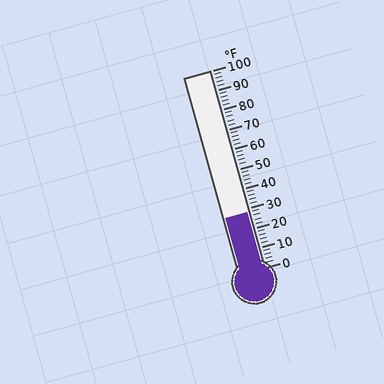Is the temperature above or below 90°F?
The temperature is below 90°F.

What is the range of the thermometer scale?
The thermometer scale ranges from 0°F to 100°F.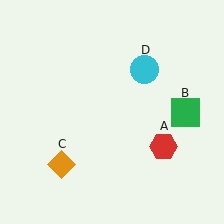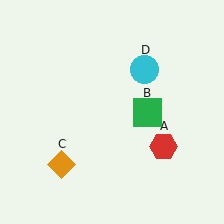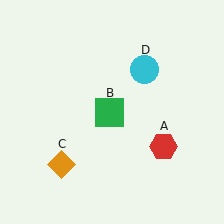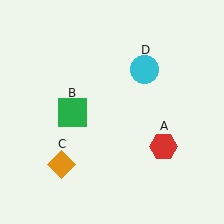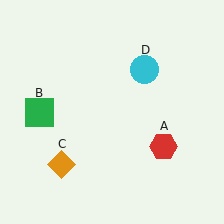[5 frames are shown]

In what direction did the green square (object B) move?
The green square (object B) moved left.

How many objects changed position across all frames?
1 object changed position: green square (object B).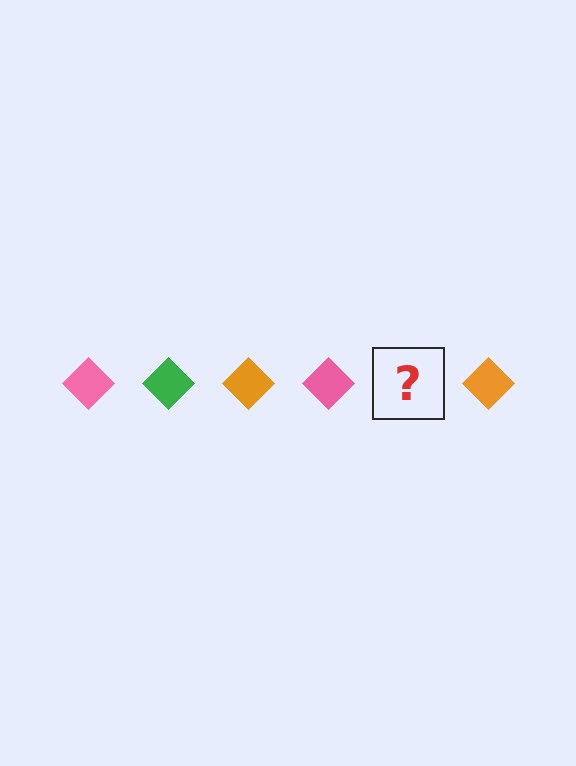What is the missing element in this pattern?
The missing element is a green diamond.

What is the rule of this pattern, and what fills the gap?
The rule is that the pattern cycles through pink, green, orange diamonds. The gap should be filled with a green diamond.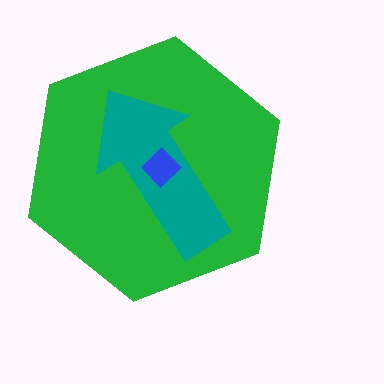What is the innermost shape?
The blue diamond.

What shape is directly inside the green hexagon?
The teal arrow.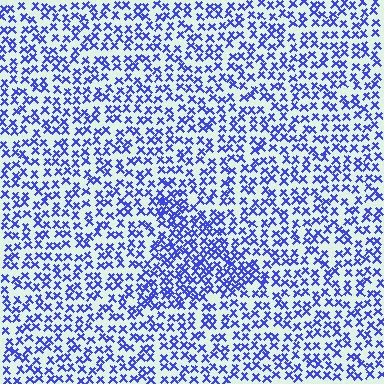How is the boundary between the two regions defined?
The boundary is defined by a change in element density (approximately 1.7x ratio). All elements are the same color, size, and shape.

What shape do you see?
I see a triangle.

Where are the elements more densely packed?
The elements are more densely packed inside the triangle boundary.